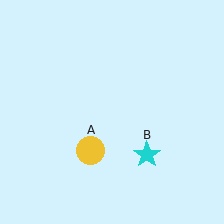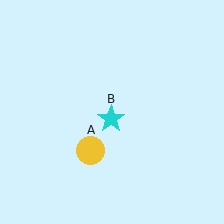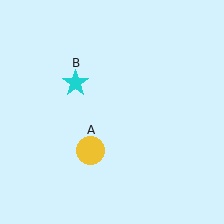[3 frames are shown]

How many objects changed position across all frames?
1 object changed position: cyan star (object B).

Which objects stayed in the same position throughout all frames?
Yellow circle (object A) remained stationary.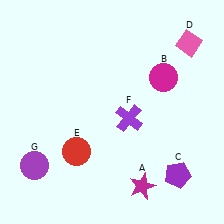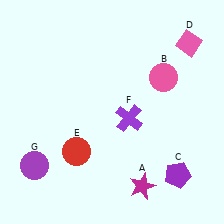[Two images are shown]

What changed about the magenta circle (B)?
In Image 1, B is magenta. In Image 2, it changed to pink.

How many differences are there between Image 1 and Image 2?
There is 1 difference between the two images.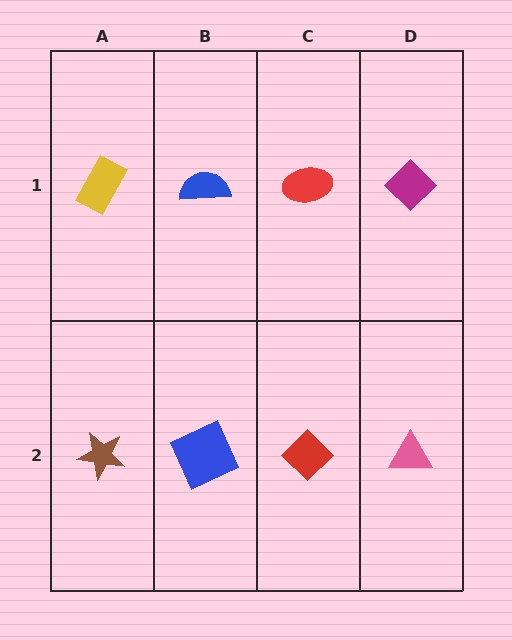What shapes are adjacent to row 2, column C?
A red ellipse (row 1, column C), a blue square (row 2, column B), a pink triangle (row 2, column D).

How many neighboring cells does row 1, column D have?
2.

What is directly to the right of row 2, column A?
A blue square.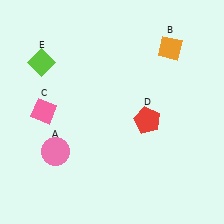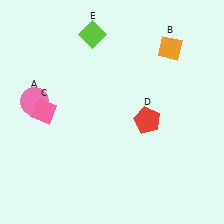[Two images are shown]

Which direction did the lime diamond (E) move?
The lime diamond (E) moved right.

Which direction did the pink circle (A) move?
The pink circle (A) moved up.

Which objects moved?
The objects that moved are: the pink circle (A), the lime diamond (E).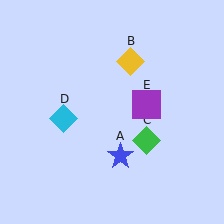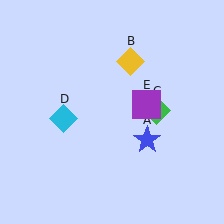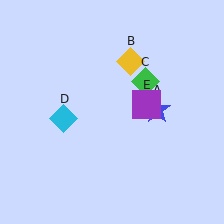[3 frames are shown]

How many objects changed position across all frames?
2 objects changed position: blue star (object A), green diamond (object C).